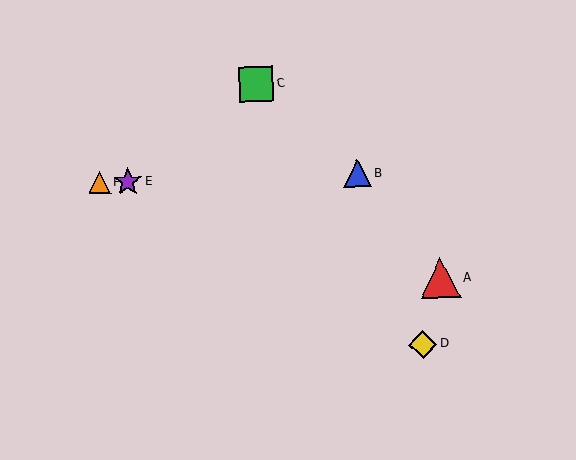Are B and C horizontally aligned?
No, B is at y≈173 and C is at y≈84.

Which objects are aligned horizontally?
Objects B, E, F are aligned horizontally.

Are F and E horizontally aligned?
Yes, both are at y≈183.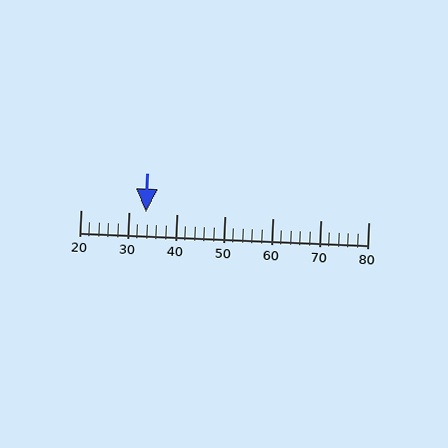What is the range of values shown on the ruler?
The ruler shows values from 20 to 80.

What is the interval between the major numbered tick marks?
The major tick marks are spaced 10 units apart.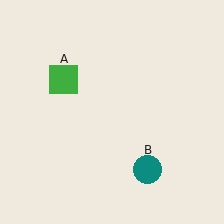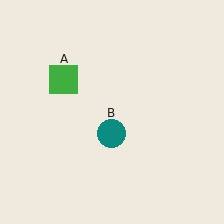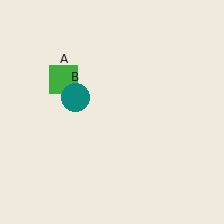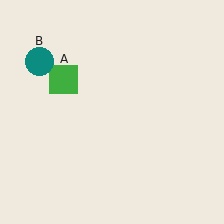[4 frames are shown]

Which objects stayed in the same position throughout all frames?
Green square (object A) remained stationary.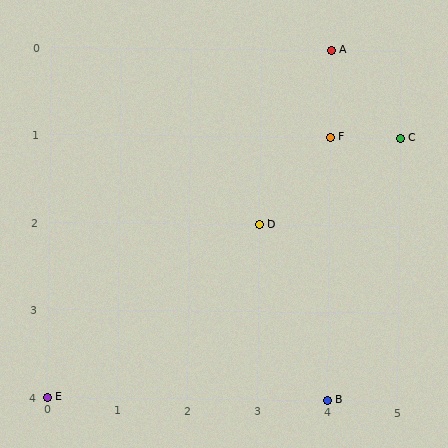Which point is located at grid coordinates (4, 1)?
Point F is at (4, 1).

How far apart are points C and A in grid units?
Points C and A are 1 column and 1 row apart (about 1.4 grid units diagonally).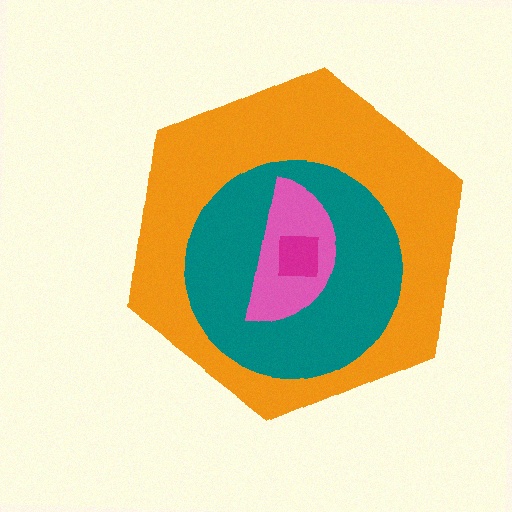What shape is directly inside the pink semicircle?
The magenta square.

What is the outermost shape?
The orange hexagon.